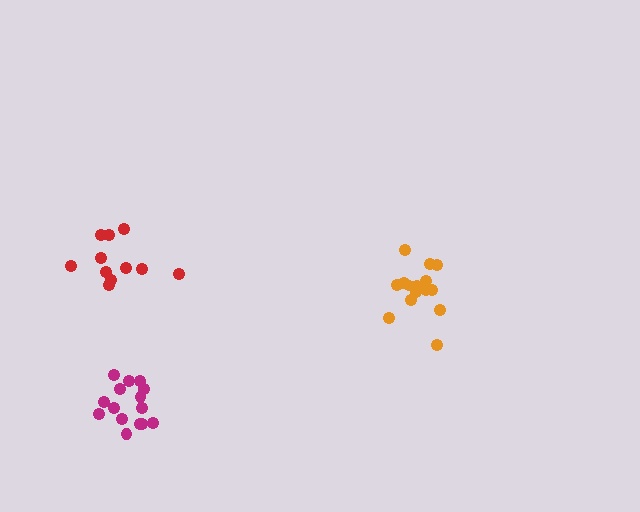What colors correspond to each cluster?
The clusters are colored: orange, magenta, red.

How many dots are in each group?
Group 1: 15 dots, Group 2: 15 dots, Group 3: 11 dots (41 total).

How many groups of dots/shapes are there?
There are 3 groups.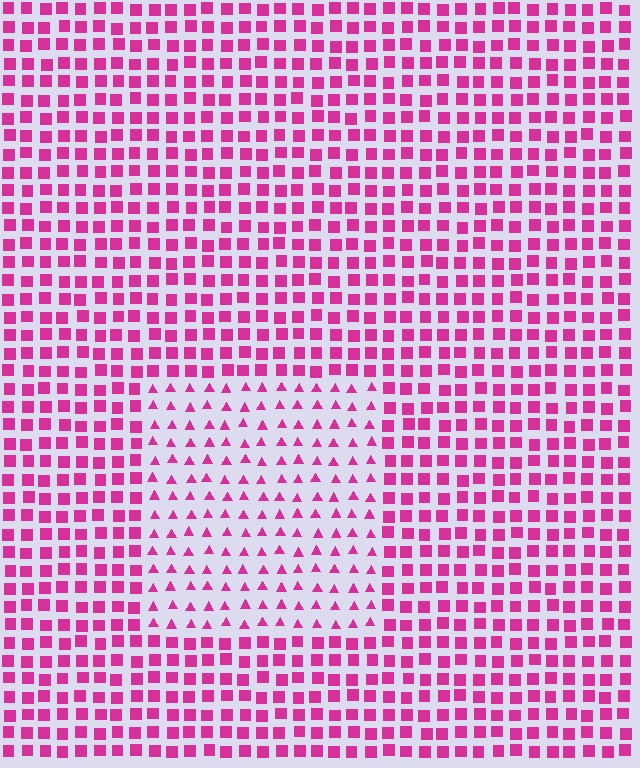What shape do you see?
I see a rectangle.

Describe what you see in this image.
The image is filled with small magenta elements arranged in a uniform grid. A rectangle-shaped region contains triangles, while the surrounding area contains squares. The boundary is defined purely by the change in element shape.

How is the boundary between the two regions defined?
The boundary is defined by a change in element shape: triangles inside vs. squares outside. All elements share the same color and spacing.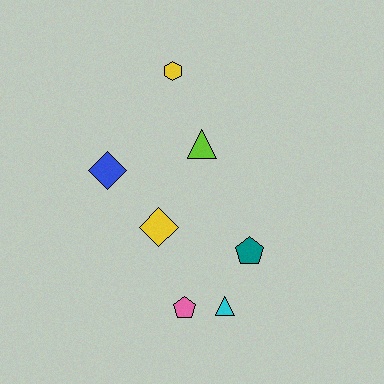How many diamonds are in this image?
There are 2 diamonds.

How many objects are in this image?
There are 7 objects.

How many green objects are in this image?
There are no green objects.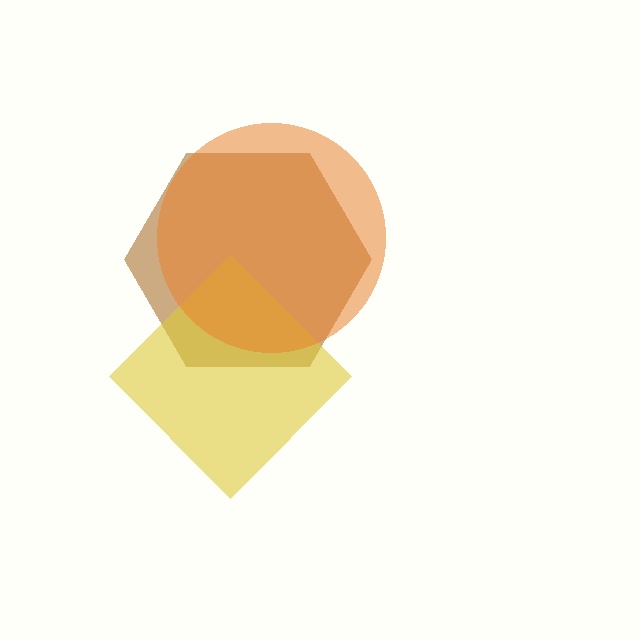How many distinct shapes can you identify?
There are 3 distinct shapes: a brown hexagon, a yellow diamond, an orange circle.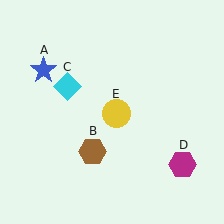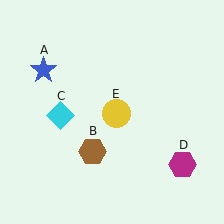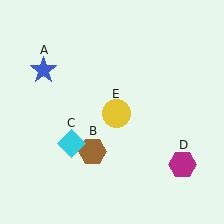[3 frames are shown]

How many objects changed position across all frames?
1 object changed position: cyan diamond (object C).